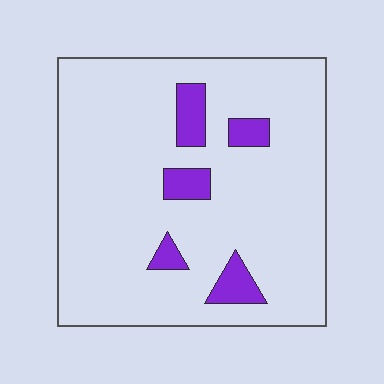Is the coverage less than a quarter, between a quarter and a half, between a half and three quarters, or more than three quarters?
Less than a quarter.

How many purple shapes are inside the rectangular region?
5.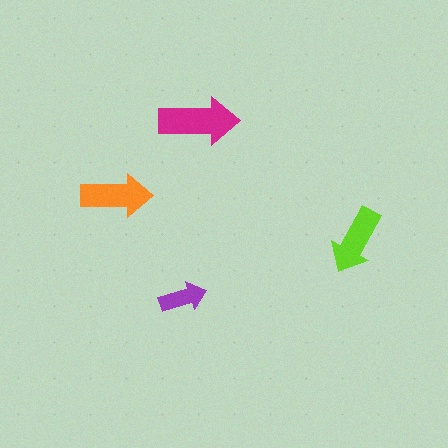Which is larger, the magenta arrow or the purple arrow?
The magenta one.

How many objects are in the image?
There are 4 objects in the image.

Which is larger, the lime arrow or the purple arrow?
The lime one.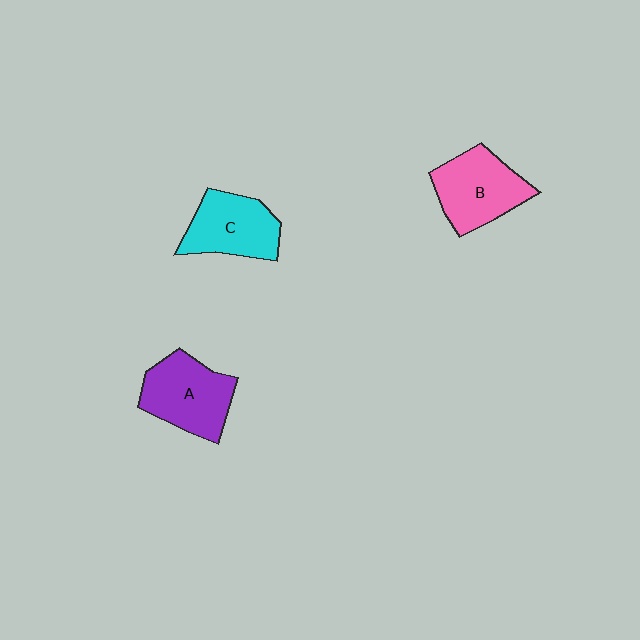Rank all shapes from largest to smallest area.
From largest to smallest: A (purple), B (pink), C (cyan).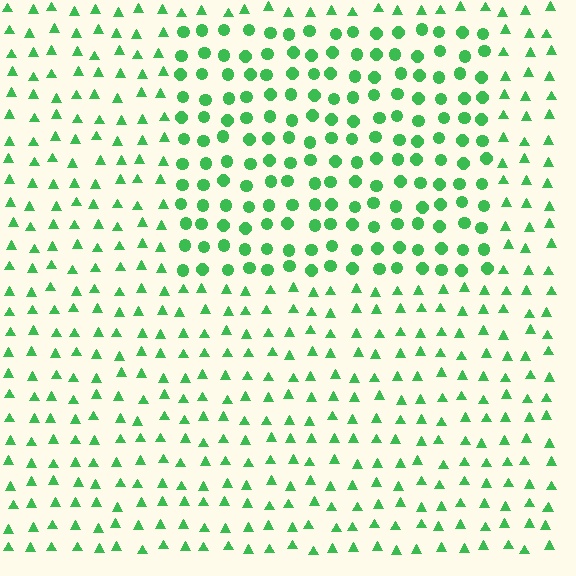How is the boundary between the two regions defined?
The boundary is defined by a change in element shape: circles inside vs. triangles outside. All elements share the same color and spacing.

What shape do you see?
I see a rectangle.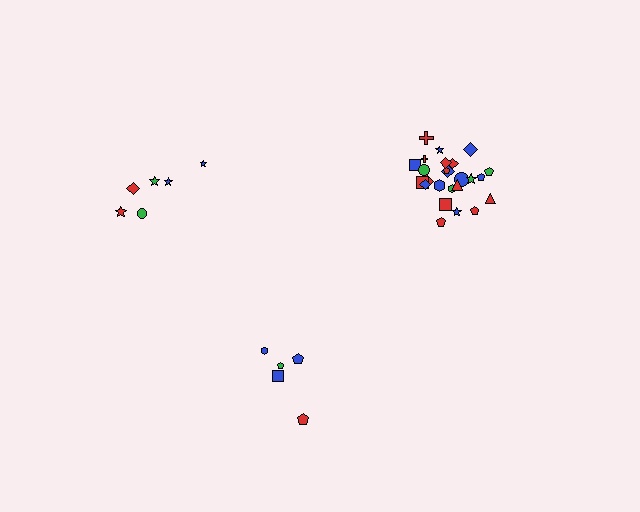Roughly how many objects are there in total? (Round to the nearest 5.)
Roughly 35 objects in total.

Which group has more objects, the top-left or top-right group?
The top-right group.